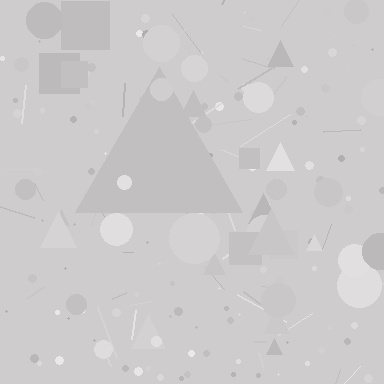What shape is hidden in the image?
A triangle is hidden in the image.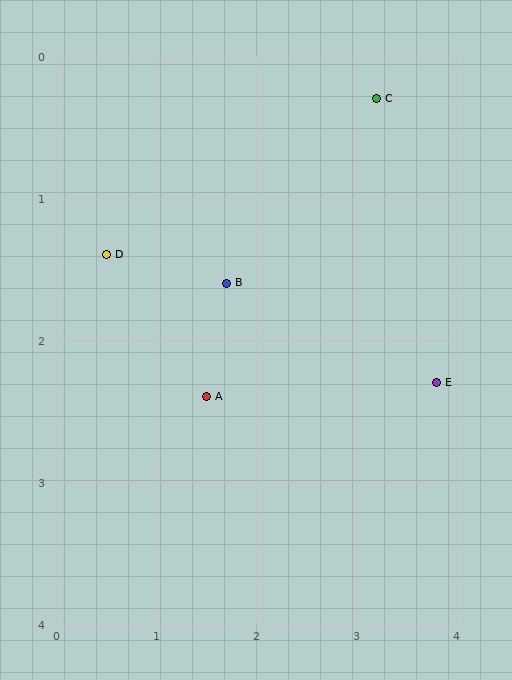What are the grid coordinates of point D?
Point D is at approximately (0.5, 1.4).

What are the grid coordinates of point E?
Point E is at approximately (3.8, 2.3).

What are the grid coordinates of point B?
Point B is at approximately (1.7, 1.6).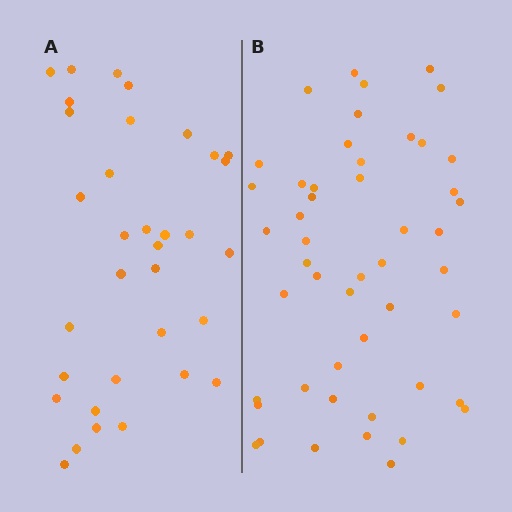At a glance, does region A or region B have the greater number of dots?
Region B (the right region) has more dots.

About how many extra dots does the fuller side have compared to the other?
Region B has approximately 15 more dots than region A.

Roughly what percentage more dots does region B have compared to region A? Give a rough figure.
About 45% more.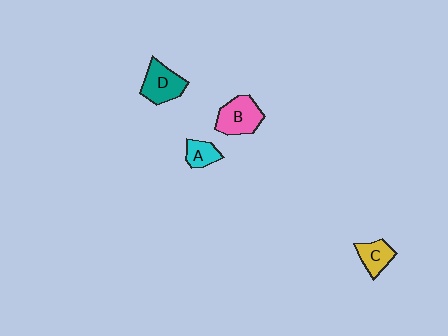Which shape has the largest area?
Shape B (pink).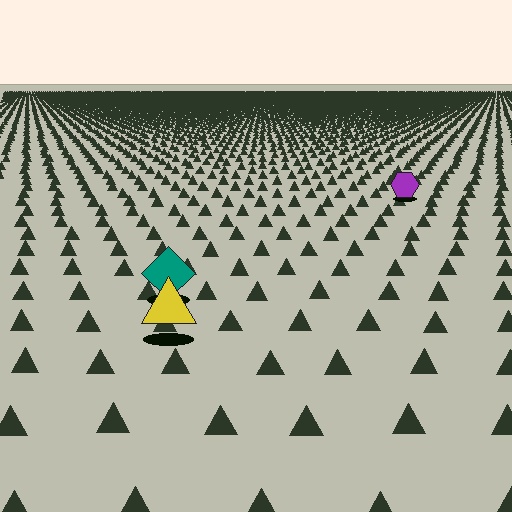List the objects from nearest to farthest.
From nearest to farthest: the yellow triangle, the teal diamond, the purple hexagon.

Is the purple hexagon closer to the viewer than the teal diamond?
No. The teal diamond is closer — you can tell from the texture gradient: the ground texture is coarser near it.